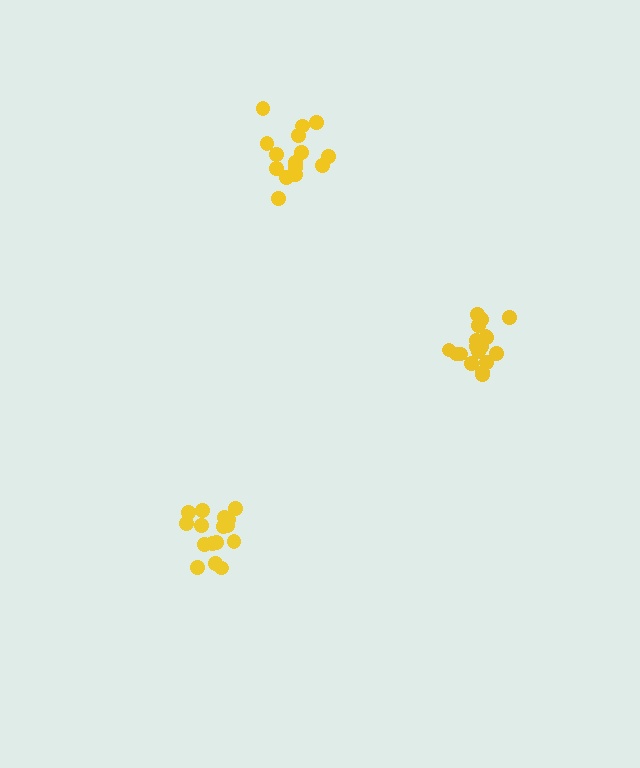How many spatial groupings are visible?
There are 3 spatial groupings.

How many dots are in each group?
Group 1: 18 dots, Group 2: 15 dots, Group 3: 16 dots (49 total).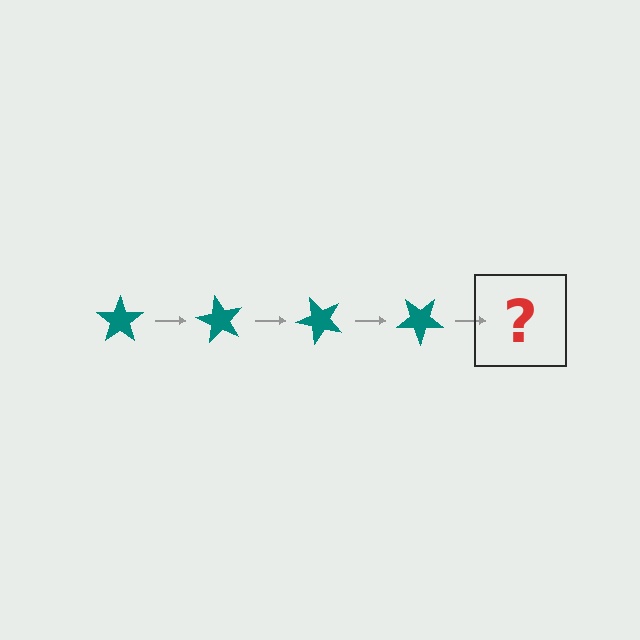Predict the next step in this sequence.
The next step is a teal star rotated 240 degrees.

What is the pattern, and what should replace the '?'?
The pattern is that the star rotates 60 degrees each step. The '?' should be a teal star rotated 240 degrees.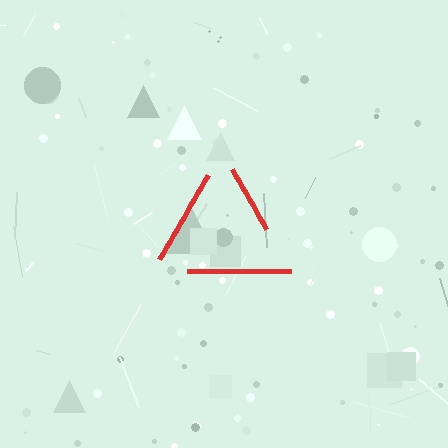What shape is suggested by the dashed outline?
The dashed outline suggests a triangle.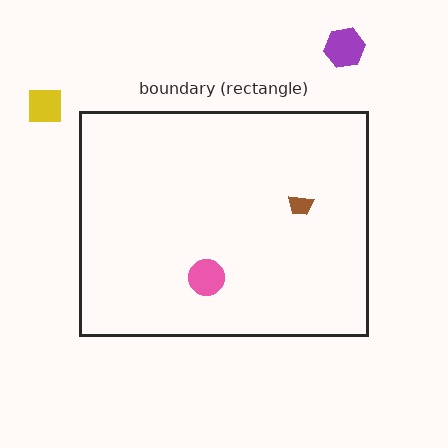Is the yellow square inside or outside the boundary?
Outside.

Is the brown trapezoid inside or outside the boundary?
Inside.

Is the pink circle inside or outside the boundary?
Inside.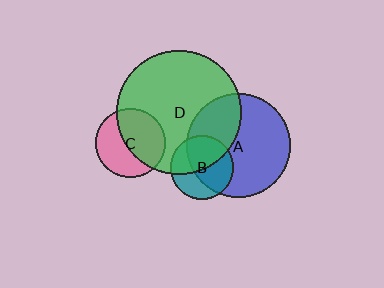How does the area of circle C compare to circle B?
Approximately 1.2 times.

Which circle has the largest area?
Circle D (green).